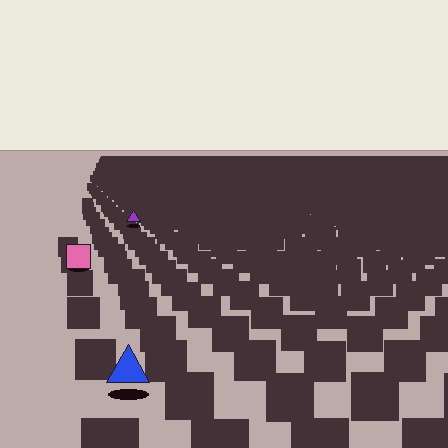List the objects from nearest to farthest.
From nearest to farthest: the blue triangle, the pink square, the purple triangle.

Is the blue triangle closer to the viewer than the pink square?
Yes. The blue triangle is closer — you can tell from the texture gradient: the ground texture is coarser near it.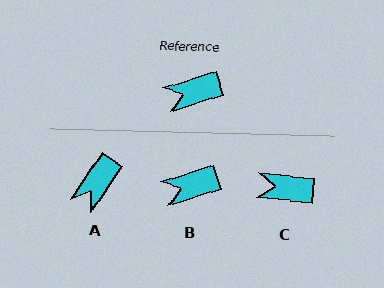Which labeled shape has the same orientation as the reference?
B.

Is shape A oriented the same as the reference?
No, it is off by about 38 degrees.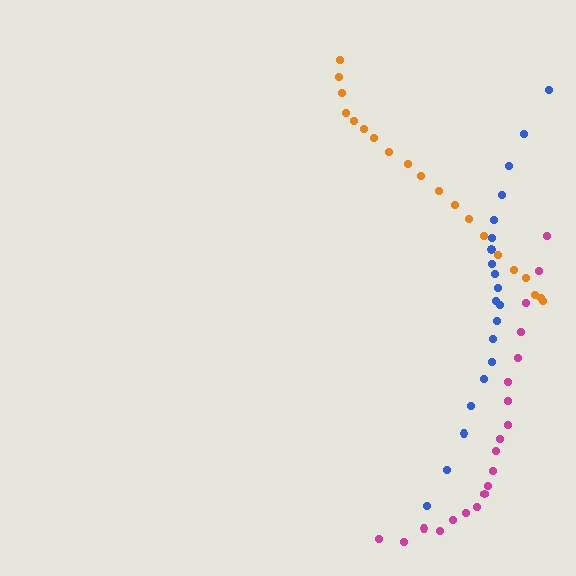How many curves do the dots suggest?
There are 3 distinct paths.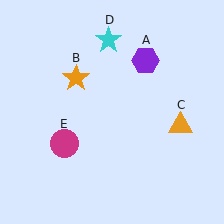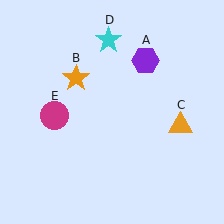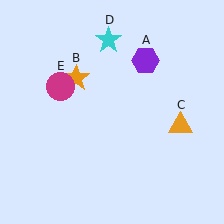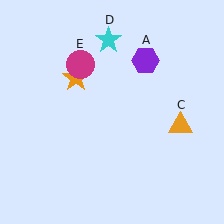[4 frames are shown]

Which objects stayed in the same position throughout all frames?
Purple hexagon (object A) and orange star (object B) and orange triangle (object C) and cyan star (object D) remained stationary.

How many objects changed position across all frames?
1 object changed position: magenta circle (object E).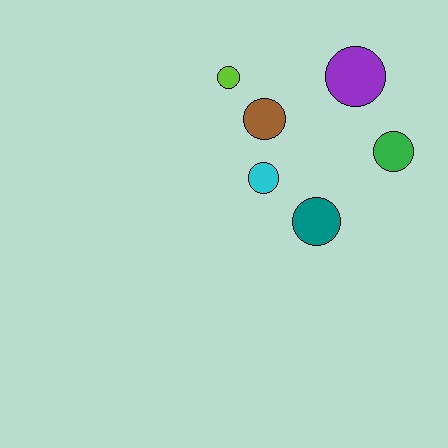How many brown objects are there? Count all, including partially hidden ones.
There is 1 brown object.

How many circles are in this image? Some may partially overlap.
There are 6 circles.